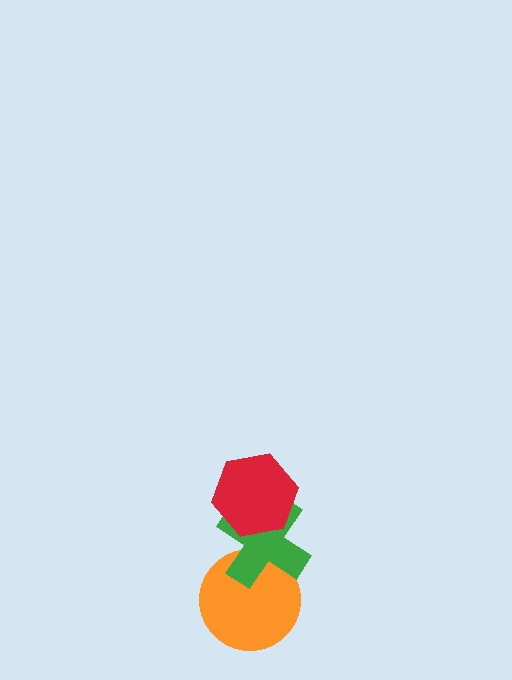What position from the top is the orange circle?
The orange circle is 3rd from the top.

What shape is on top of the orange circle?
The green cross is on top of the orange circle.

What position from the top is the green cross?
The green cross is 2nd from the top.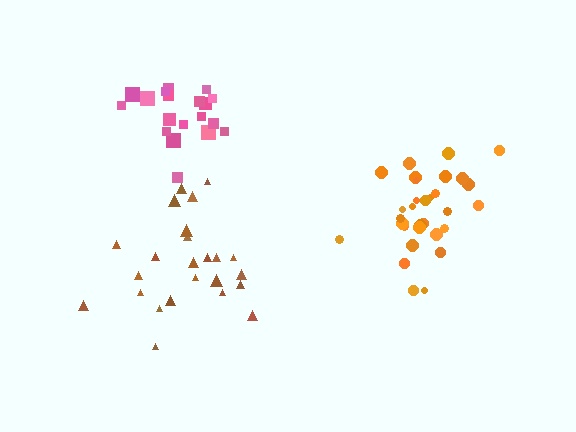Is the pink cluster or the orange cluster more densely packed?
Pink.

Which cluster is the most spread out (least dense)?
Brown.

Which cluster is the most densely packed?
Pink.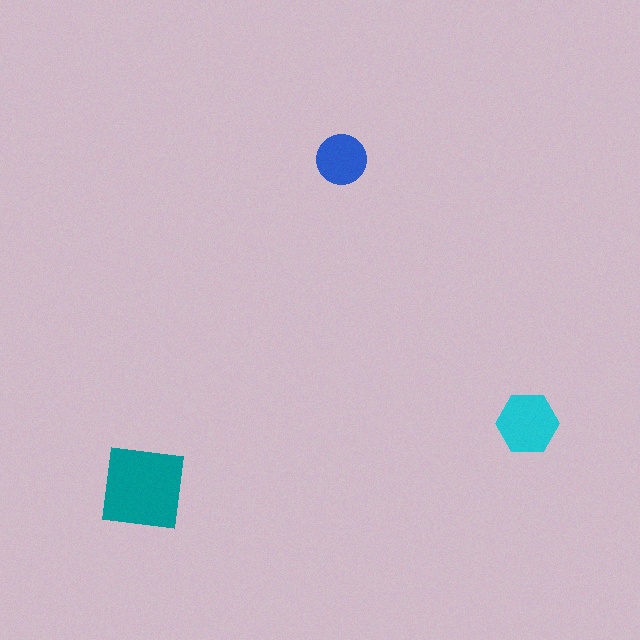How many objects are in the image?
There are 3 objects in the image.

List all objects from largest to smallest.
The teal square, the cyan hexagon, the blue circle.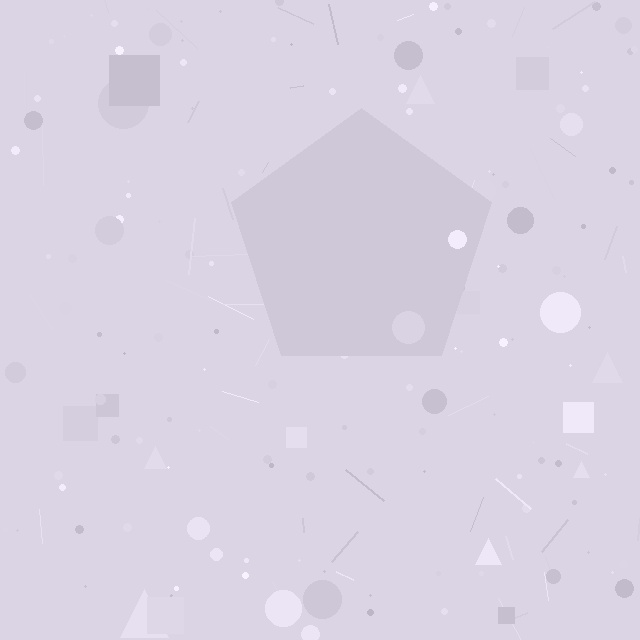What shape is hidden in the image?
A pentagon is hidden in the image.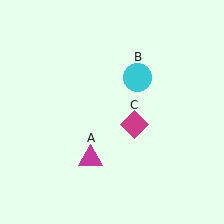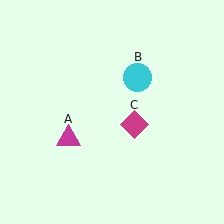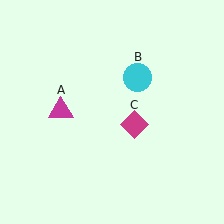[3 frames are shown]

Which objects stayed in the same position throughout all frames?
Cyan circle (object B) and magenta diamond (object C) remained stationary.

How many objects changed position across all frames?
1 object changed position: magenta triangle (object A).